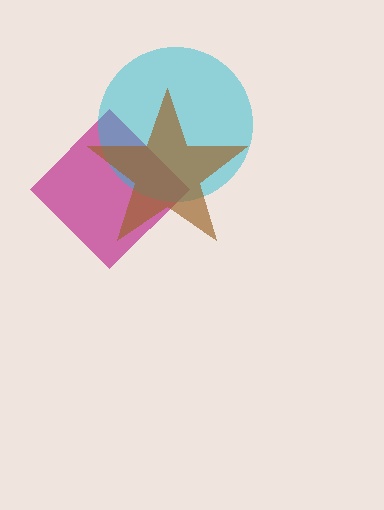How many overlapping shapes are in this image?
There are 3 overlapping shapes in the image.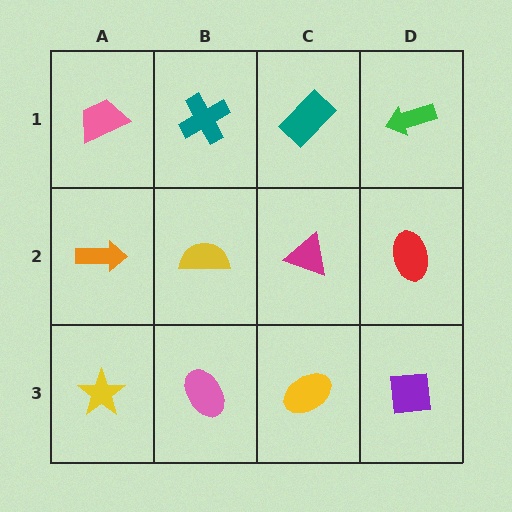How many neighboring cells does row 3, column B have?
3.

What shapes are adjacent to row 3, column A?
An orange arrow (row 2, column A), a pink ellipse (row 3, column B).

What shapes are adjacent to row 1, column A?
An orange arrow (row 2, column A), a teal cross (row 1, column B).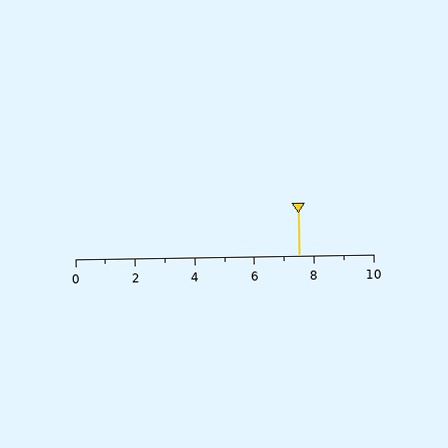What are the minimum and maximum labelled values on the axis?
The axis runs from 0 to 10.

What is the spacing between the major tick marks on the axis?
The major ticks are spaced 2 apart.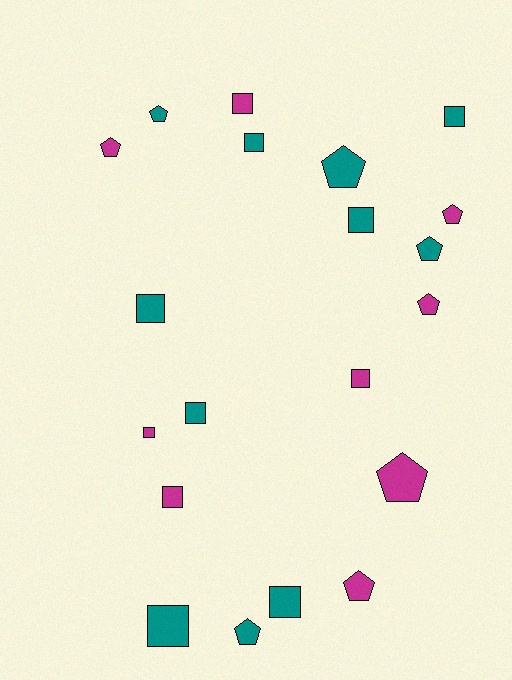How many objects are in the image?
There are 20 objects.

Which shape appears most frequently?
Square, with 11 objects.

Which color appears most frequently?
Teal, with 11 objects.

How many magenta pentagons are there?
There are 5 magenta pentagons.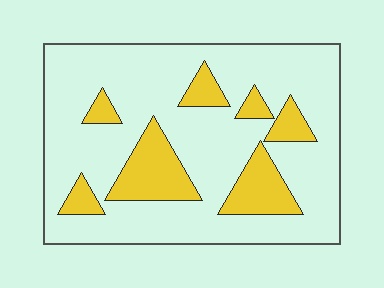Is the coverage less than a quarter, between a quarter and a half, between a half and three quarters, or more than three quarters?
Less than a quarter.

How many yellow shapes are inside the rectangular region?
7.